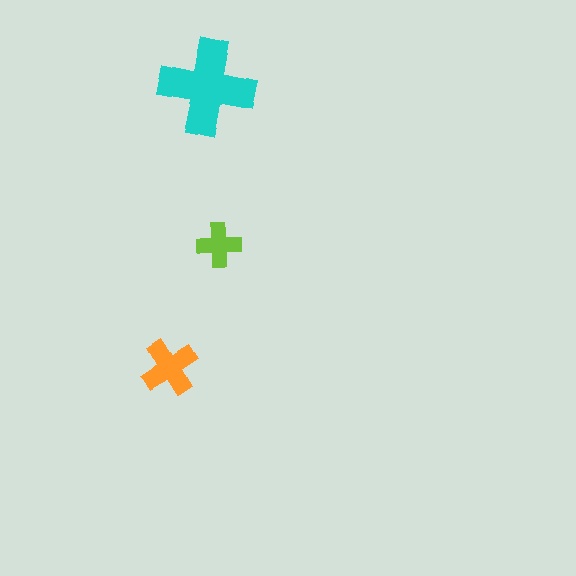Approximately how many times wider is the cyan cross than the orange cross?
About 1.5 times wider.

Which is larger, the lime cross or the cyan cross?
The cyan one.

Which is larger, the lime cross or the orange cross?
The orange one.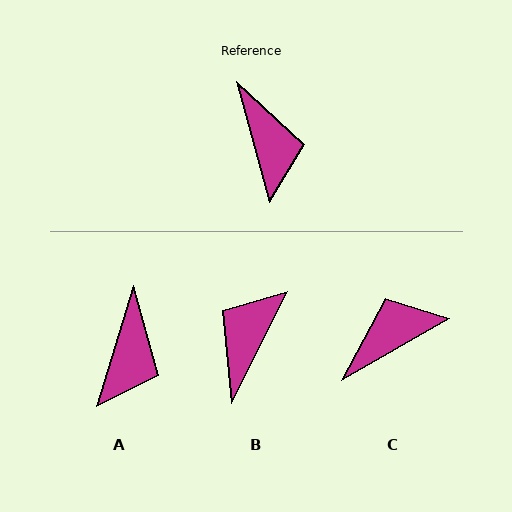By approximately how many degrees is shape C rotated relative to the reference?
Approximately 104 degrees counter-clockwise.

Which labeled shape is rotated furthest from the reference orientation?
B, about 138 degrees away.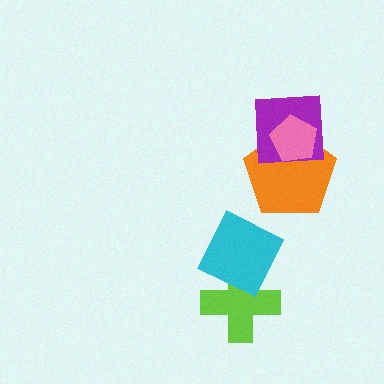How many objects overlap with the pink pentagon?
2 objects overlap with the pink pentagon.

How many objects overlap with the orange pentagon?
2 objects overlap with the orange pentagon.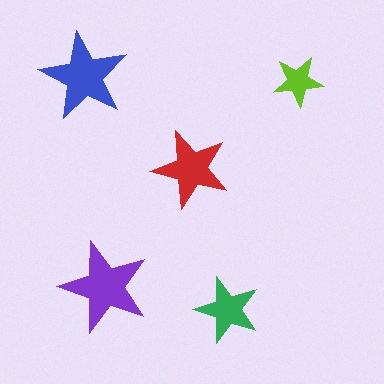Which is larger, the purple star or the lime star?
The purple one.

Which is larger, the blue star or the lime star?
The blue one.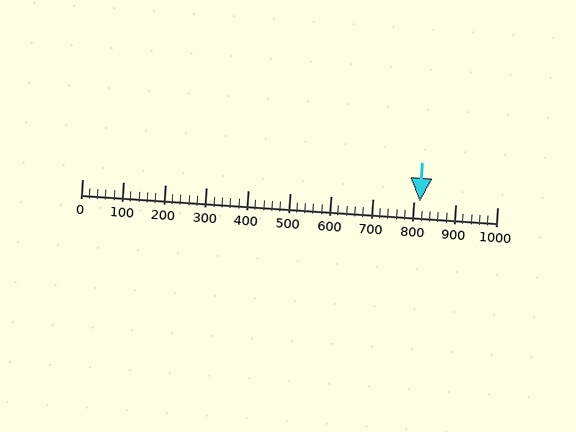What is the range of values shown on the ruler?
The ruler shows values from 0 to 1000.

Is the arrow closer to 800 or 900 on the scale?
The arrow is closer to 800.